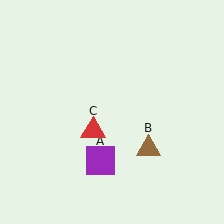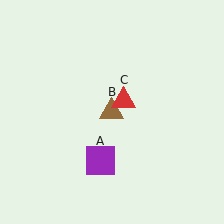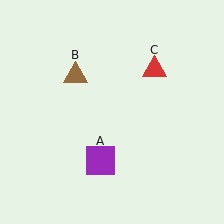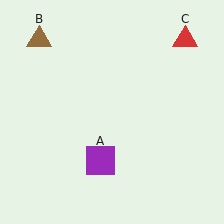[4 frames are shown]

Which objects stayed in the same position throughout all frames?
Purple square (object A) remained stationary.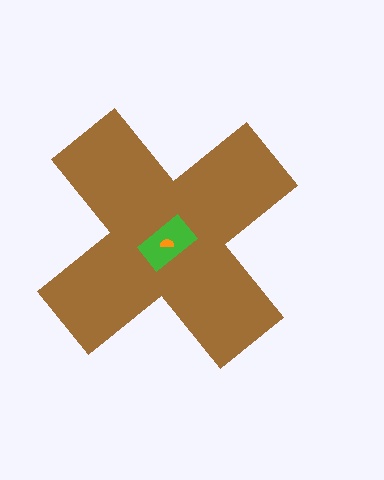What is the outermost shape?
The brown cross.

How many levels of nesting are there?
3.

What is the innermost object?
The orange semicircle.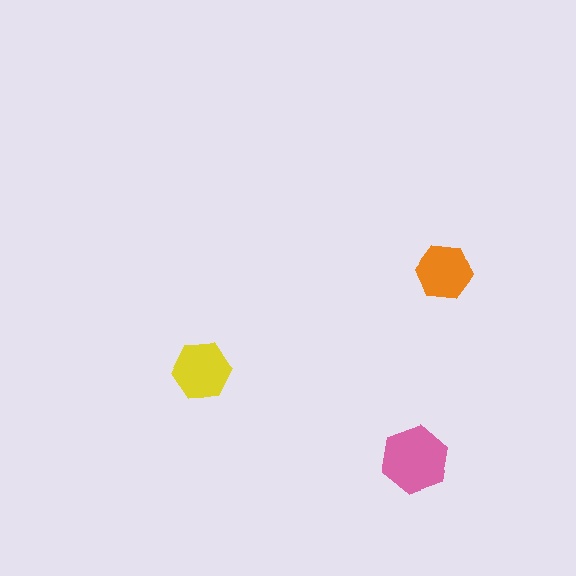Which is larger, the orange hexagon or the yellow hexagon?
The yellow one.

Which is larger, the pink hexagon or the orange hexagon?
The pink one.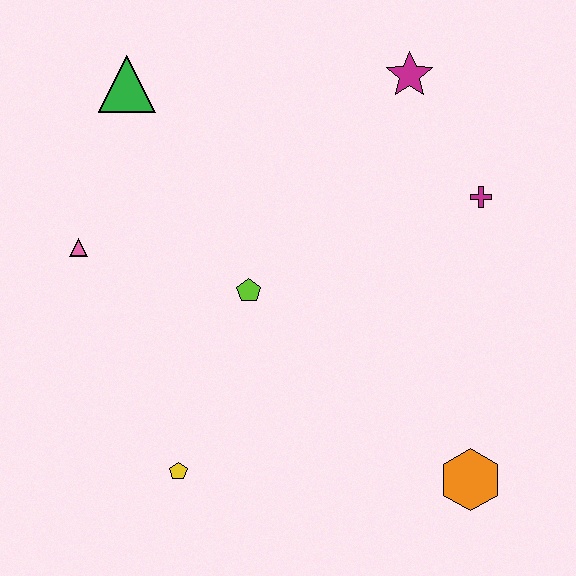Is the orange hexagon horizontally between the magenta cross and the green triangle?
Yes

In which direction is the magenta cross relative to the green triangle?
The magenta cross is to the right of the green triangle.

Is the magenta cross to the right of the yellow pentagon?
Yes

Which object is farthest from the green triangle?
The orange hexagon is farthest from the green triangle.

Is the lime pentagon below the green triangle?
Yes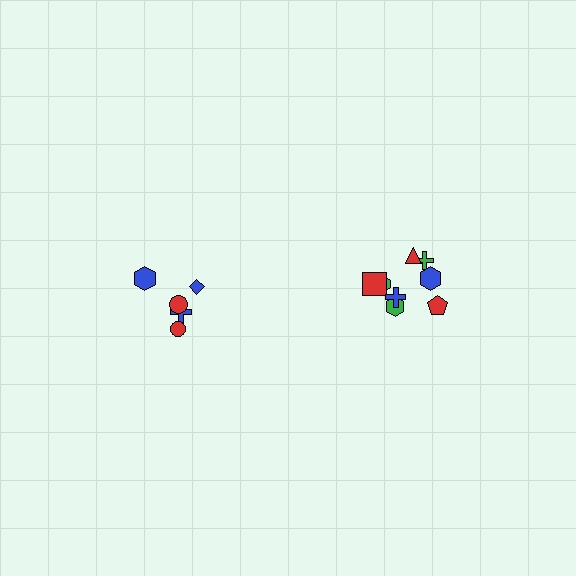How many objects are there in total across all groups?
There are 13 objects.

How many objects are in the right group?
There are 8 objects.